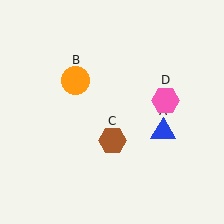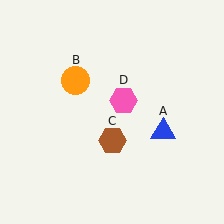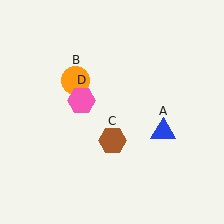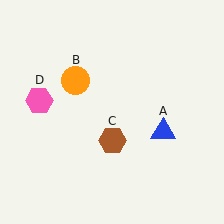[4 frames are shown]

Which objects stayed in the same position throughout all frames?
Blue triangle (object A) and orange circle (object B) and brown hexagon (object C) remained stationary.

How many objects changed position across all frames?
1 object changed position: pink hexagon (object D).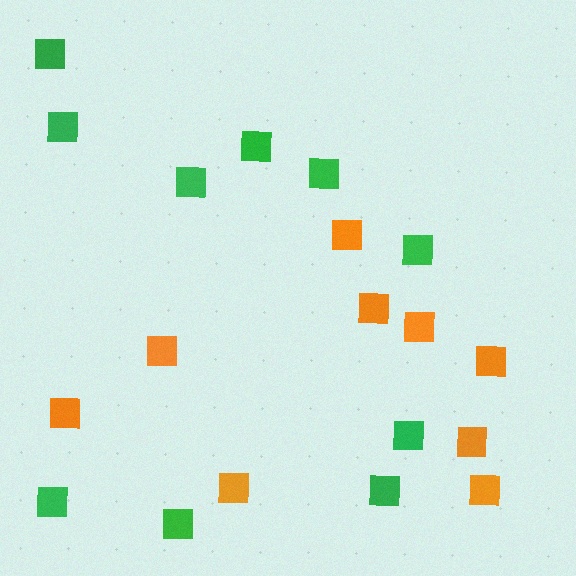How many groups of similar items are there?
There are 2 groups: one group of green squares (10) and one group of orange squares (9).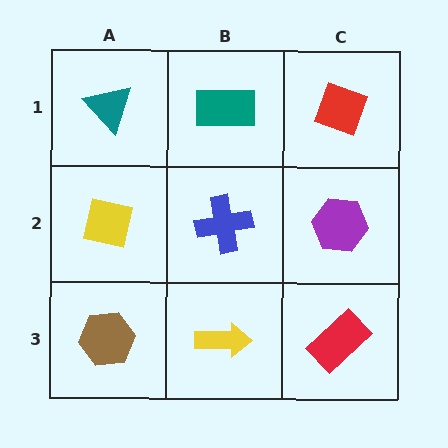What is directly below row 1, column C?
A purple hexagon.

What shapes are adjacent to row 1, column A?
A yellow square (row 2, column A), a teal rectangle (row 1, column B).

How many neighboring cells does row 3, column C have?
2.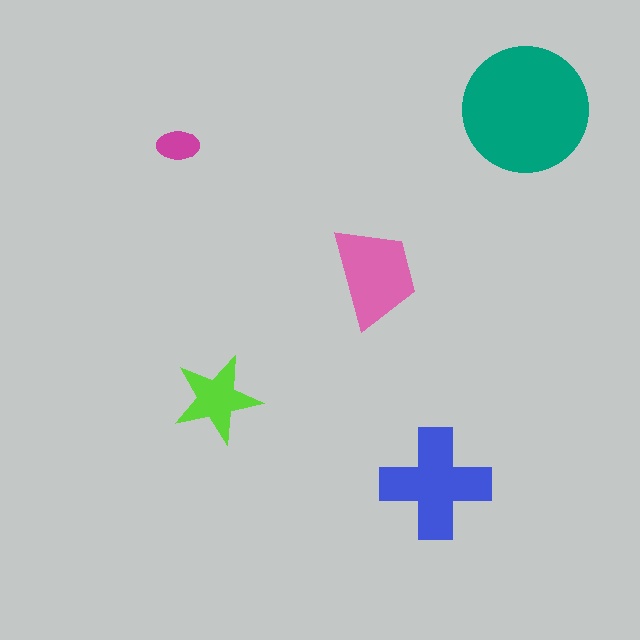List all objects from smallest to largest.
The magenta ellipse, the lime star, the pink trapezoid, the blue cross, the teal circle.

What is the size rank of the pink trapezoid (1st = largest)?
3rd.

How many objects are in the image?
There are 5 objects in the image.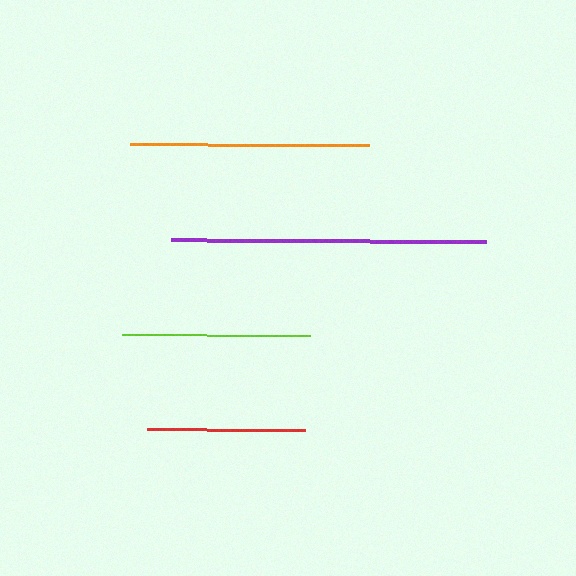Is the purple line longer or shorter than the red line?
The purple line is longer than the red line.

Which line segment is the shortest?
The red line is the shortest at approximately 158 pixels.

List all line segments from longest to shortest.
From longest to shortest: purple, orange, lime, red.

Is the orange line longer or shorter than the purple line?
The purple line is longer than the orange line.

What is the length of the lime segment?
The lime segment is approximately 188 pixels long.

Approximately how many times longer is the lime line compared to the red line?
The lime line is approximately 1.2 times the length of the red line.